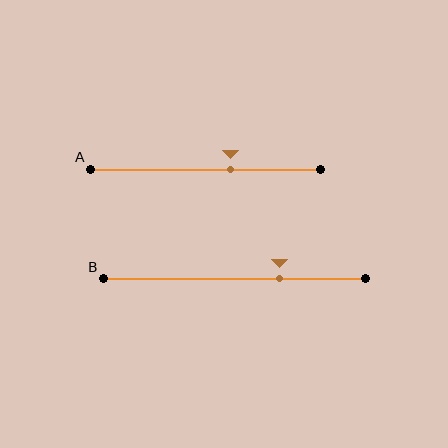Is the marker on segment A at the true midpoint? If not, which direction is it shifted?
No, the marker on segment A is shifted to the right by about 11% of the segment length.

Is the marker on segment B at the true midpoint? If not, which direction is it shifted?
No, the marker on segment B is shifted to the right by about 17% of the segment length.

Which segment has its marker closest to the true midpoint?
Segment A has its marker closest to the true midpoint.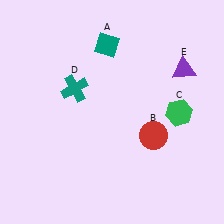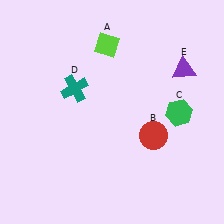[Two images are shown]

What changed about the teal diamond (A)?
In Image 1, A is teal. In Image 2, it changed to lime.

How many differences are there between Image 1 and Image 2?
There is 1 difference between the two images.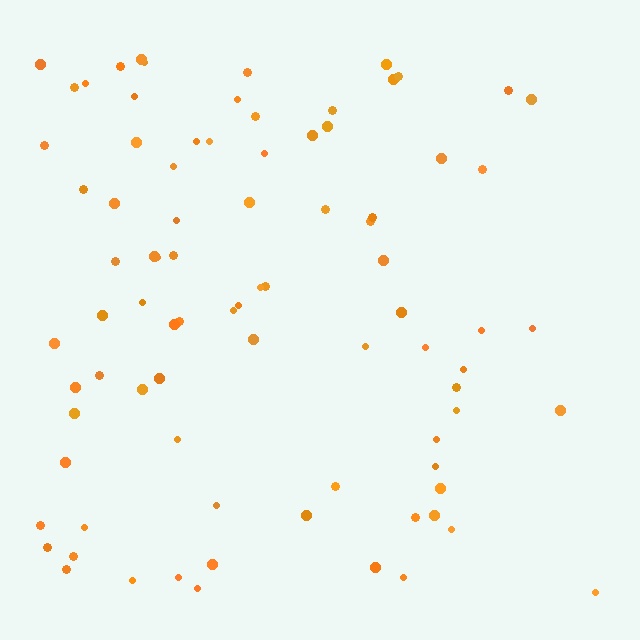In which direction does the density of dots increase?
From right to left, with the left side densest.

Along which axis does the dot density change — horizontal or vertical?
Horizontal.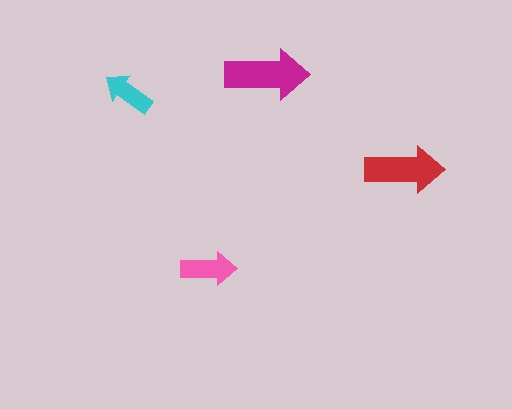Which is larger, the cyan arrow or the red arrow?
The red one.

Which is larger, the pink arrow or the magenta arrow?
The magenta one.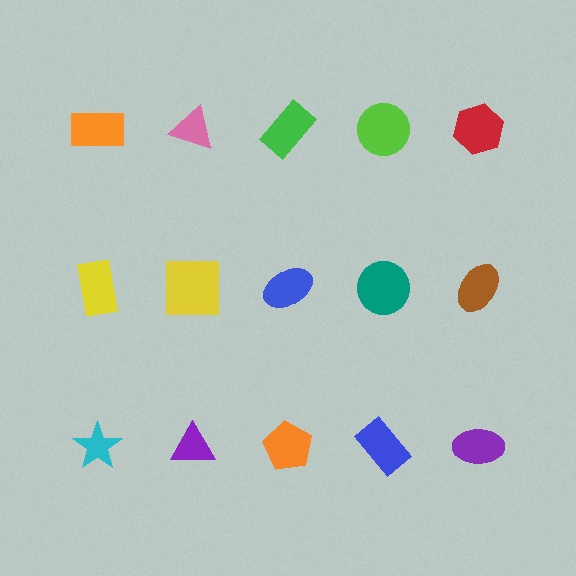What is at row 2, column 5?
A brown ellipse.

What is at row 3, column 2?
A purple triangle.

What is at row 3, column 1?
A cyan star.